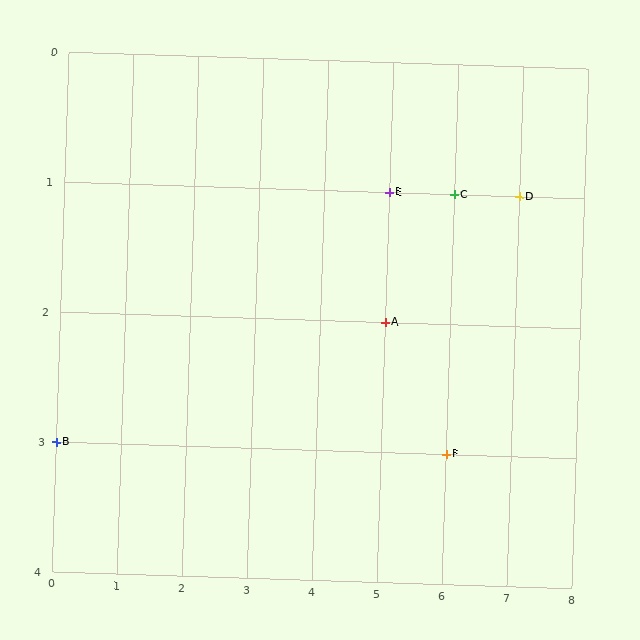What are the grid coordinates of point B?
Point B is at grid coordinates (0, 3).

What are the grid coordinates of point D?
Point D is at grid coordinates (7, 1).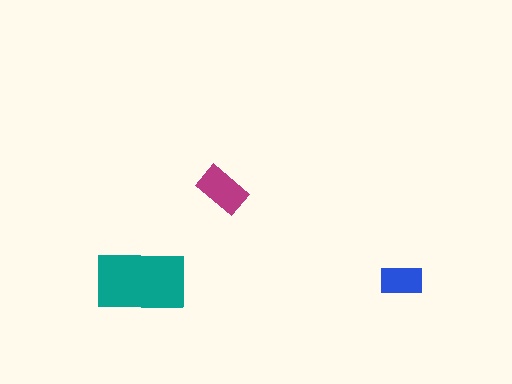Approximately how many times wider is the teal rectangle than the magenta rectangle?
About 2 times wider.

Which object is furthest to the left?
The teal rectangle is leftmost.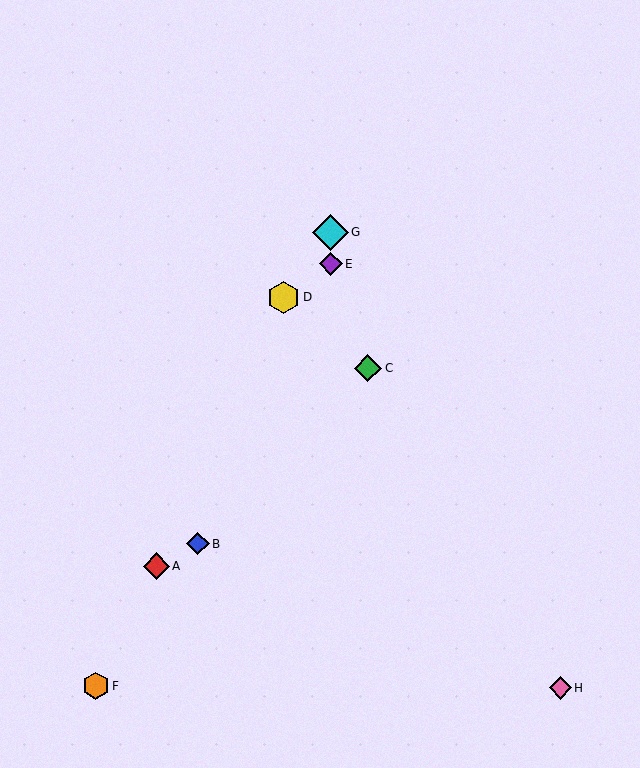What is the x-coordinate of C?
Object C is at x≈368.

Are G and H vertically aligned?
No, G is at x≈331 and H is at x≈560.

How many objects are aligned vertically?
2 objects (E, G) are aligned vertically.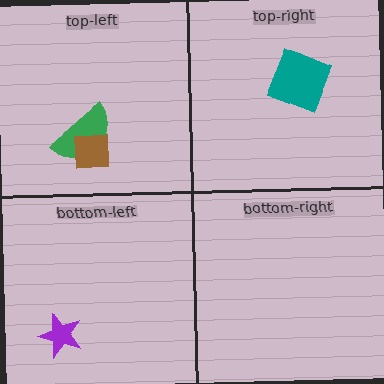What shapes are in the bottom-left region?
The purple star.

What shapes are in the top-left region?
The green semicircle, the brown square.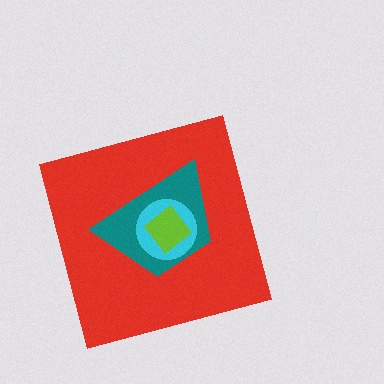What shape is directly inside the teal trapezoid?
The cyan circle.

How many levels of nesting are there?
4.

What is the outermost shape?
The red square.